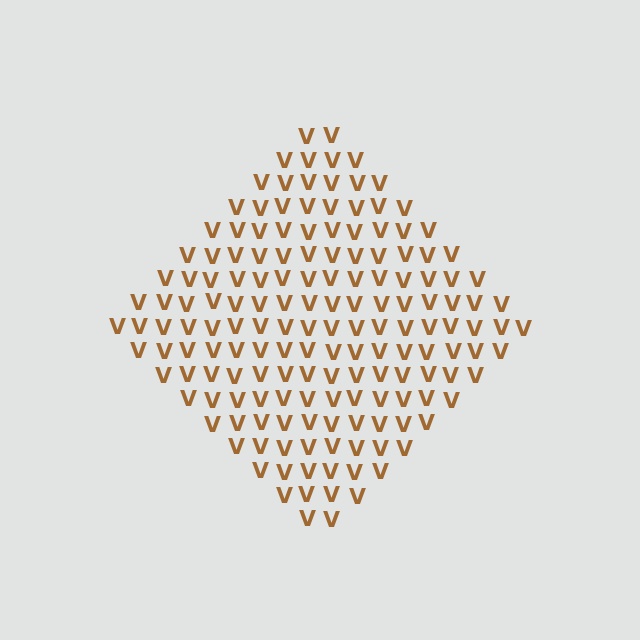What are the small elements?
The small elements are letter V's.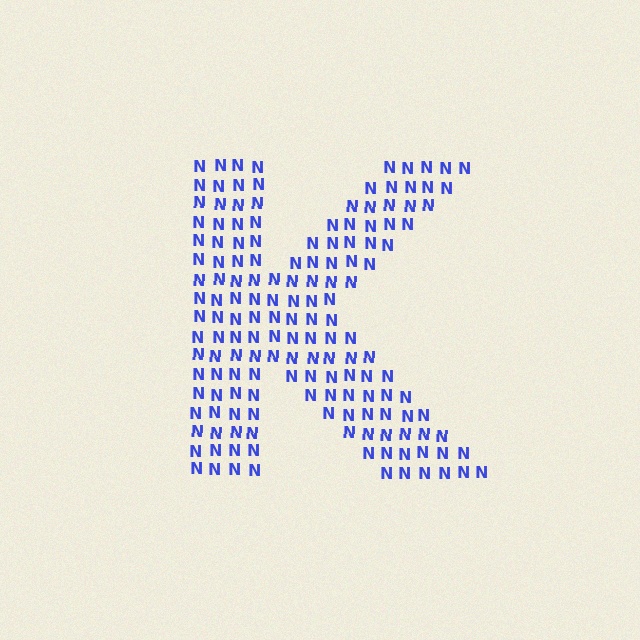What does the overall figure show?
The overall figure shows the letter K.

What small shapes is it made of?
It is made of small letter N's.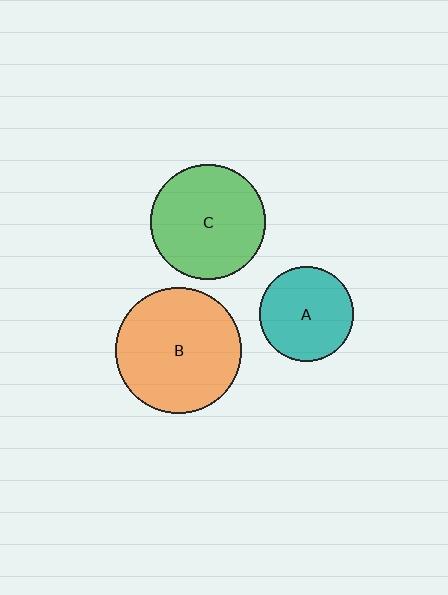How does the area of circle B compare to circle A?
Approximately 1.8 times.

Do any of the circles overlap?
No, none of the circles overlap.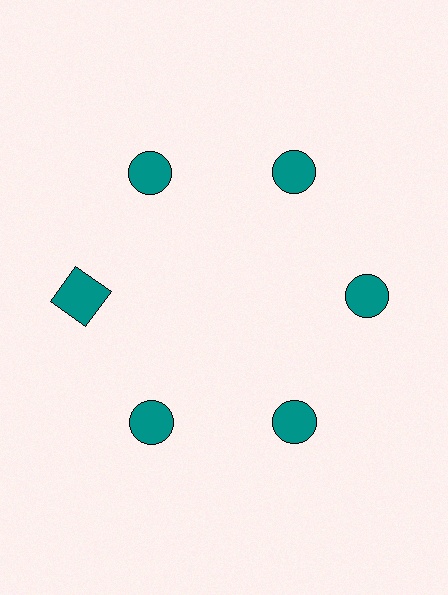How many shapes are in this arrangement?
There are 6 shapes arranged in a ring pattern.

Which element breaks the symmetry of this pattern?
The teal square at roughly the 9 o'clock position breaks the symmetry. All other shapes are teal circles.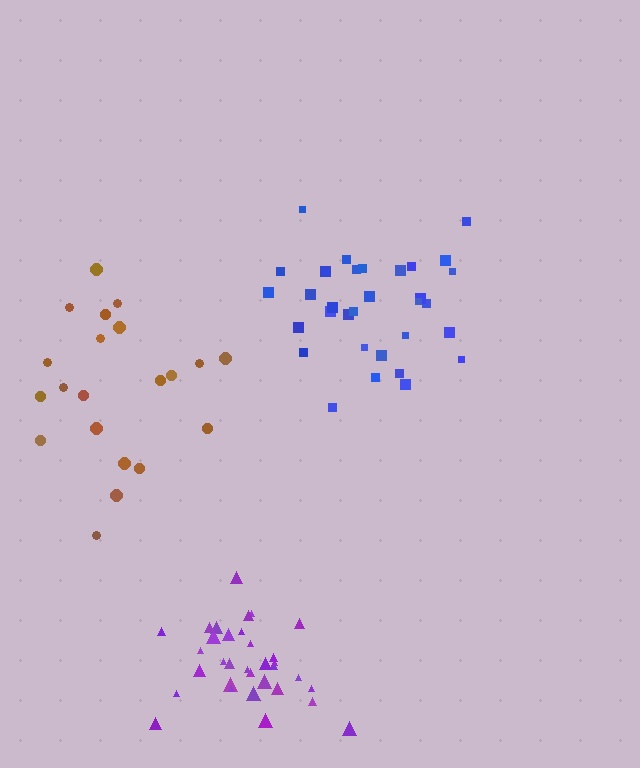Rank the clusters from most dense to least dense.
purple, blue, brown.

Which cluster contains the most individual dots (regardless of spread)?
Blue (33).